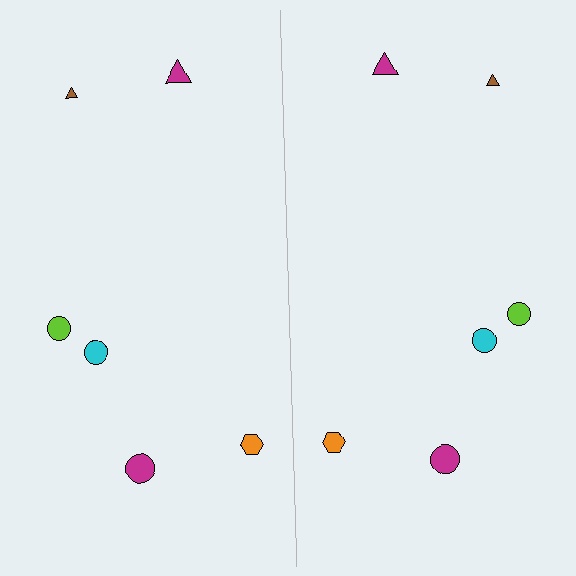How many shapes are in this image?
There are 12 shapes in this image.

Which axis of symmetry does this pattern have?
The pattern has a vertical axis of symmetry running through the center of the image.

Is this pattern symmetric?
Yes, this pattern has bilateral (reflection) symmetry.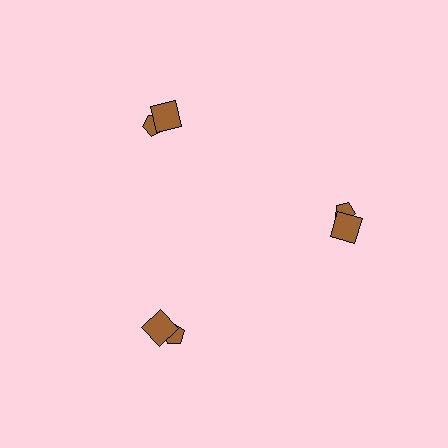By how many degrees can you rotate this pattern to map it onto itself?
The pattern maps onto itself every 120 degrees of rotation.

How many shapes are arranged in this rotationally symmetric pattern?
There are 6 shapes, arranged in 3 groups of 2.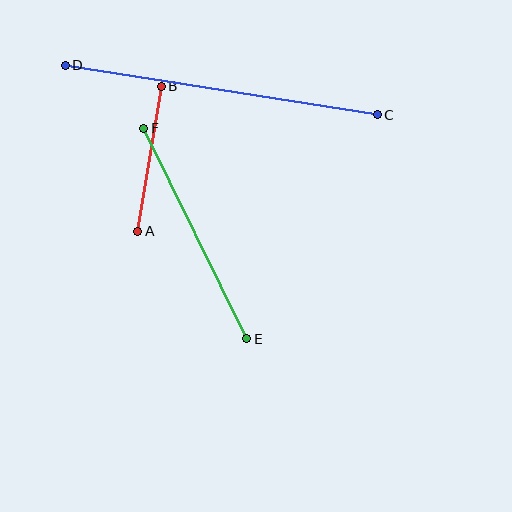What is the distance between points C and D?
The distance is approximately 316 pixels.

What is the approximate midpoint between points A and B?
The midpoint is at approximately (150, 159) pixels.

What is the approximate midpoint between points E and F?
The midpoint is at approximately (195, 233) pixels.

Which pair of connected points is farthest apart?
Points C and D are farthest apart.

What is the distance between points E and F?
The distance is approximately 234 pixels.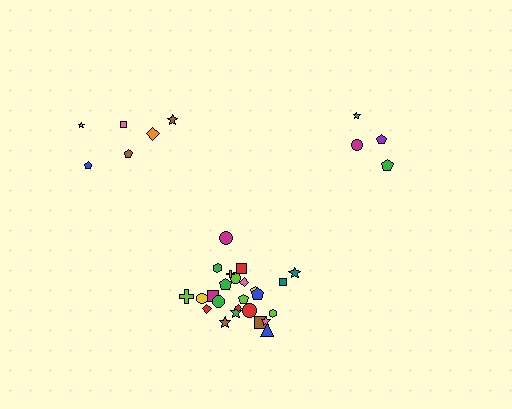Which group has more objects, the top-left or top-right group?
The top-left group.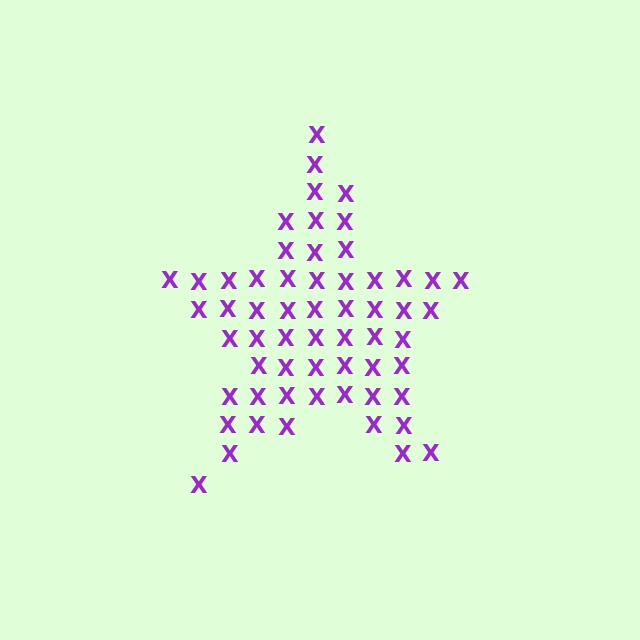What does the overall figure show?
The overall figure shows a star.